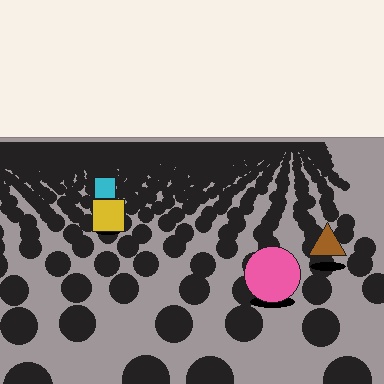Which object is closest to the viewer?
The pink circle is closest. The texture marks near it are larger and more spread out.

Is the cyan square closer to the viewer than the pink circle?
No. The pink circle is closer — you can tell from the texture gradient: the ground texture is coarser near it.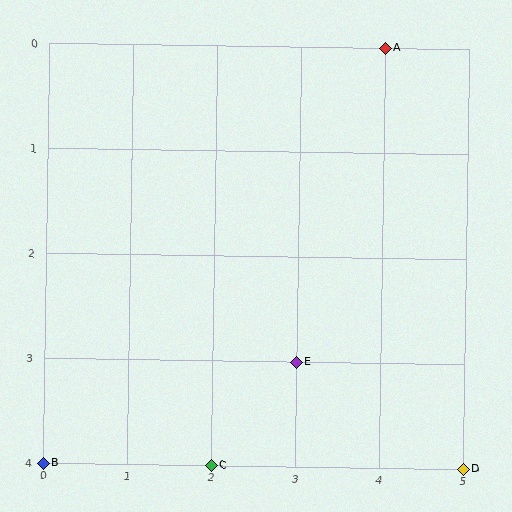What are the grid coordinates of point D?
Point D is at grid coordinates (5, 4).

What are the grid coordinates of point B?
Point B is at grid coordinates (0, 4).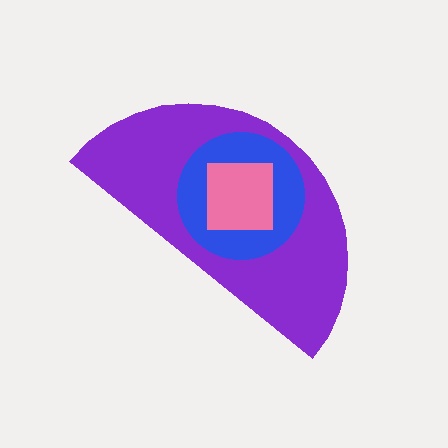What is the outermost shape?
The purple semicircle.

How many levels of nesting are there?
3.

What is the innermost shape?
The pink square.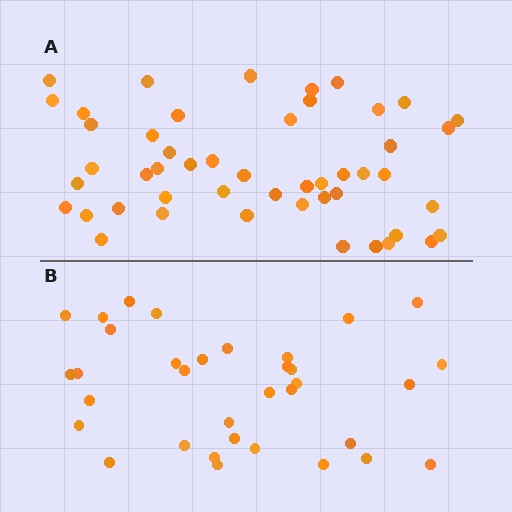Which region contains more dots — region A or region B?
Region A (the top region) has more dots.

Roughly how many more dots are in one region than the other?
Region A has approximately 15 more dots than region B.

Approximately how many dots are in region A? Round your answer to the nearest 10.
About 50 dots. (The exact count is 49, which rounds to 50.)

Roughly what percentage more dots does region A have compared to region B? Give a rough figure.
About 45% more.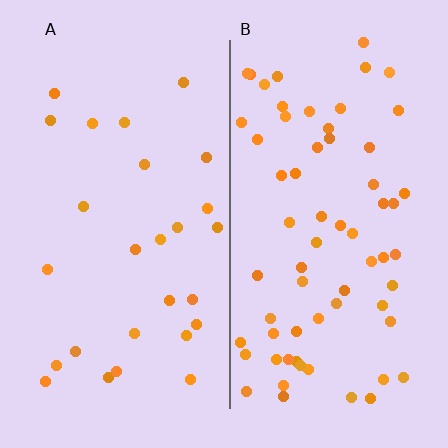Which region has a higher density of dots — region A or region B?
B (the right).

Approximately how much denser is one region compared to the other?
Approximately 2.5× — region B over region A.